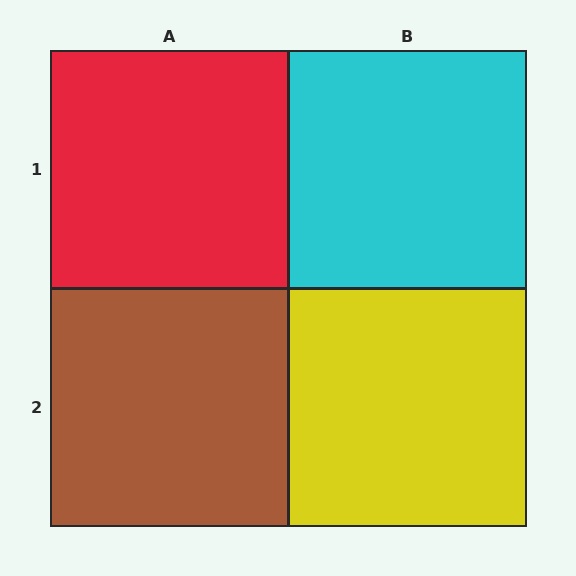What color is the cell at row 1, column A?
Red.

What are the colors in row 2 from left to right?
Brown, yellow.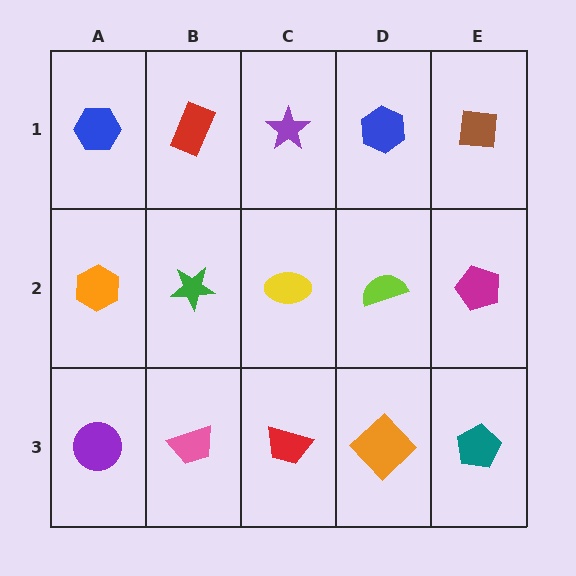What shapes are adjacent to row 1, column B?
A green star (row 2, column B), a blue hexagon (row 1, column A), a purple star (row 1, column C).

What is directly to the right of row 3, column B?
A red trapezoid.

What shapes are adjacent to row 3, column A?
An orange hexagon (row 2, column A), a pink trapezoid (row 3, column B).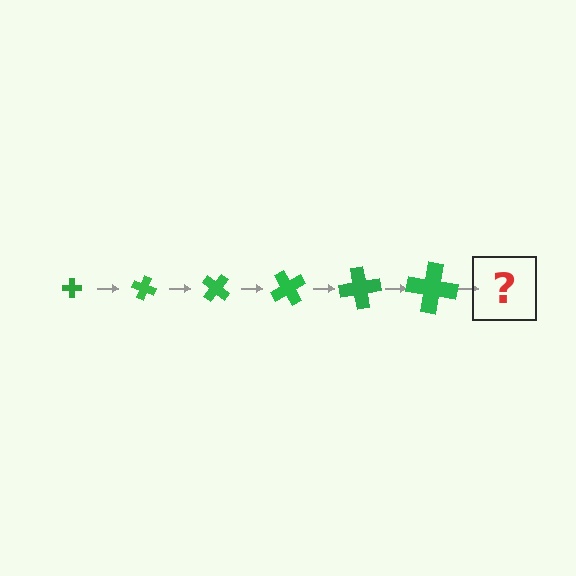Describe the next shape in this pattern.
It should be a cross, larger than the previous one and rotated 120 degrees from the start.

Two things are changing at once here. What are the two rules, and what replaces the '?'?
The two rules are that the cross grows larger each step and it rotates 20 degrees each step. The '?' should be a cross, larger than the previous one and rotated 120 degrees from the start.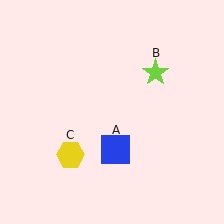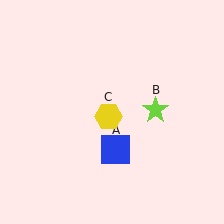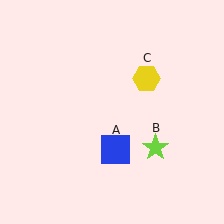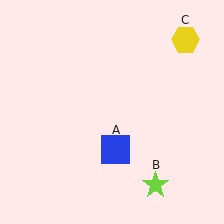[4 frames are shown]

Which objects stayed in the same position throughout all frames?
Blue square (object A) remained stationary.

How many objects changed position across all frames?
2 objects changed position: lime star (object B), yellow hexagon (object C).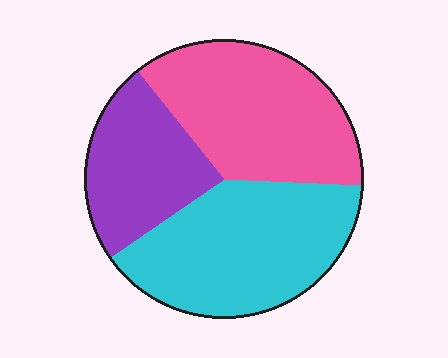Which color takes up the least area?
Purple, at roughly 25%.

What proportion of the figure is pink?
Pink covers roughly 35% of the figure.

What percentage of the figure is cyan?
Cyan covers about 40% of the figure.